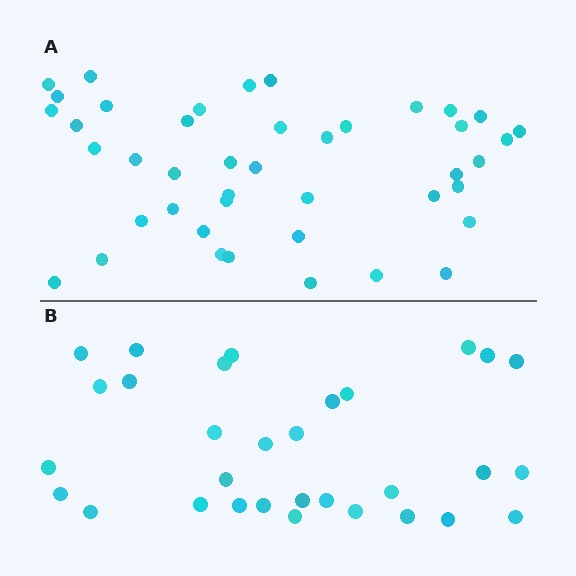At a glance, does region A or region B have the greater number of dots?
Region A (the top region) has more dots.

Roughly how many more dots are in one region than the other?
Region A has roughly 12 or so more dots than region B.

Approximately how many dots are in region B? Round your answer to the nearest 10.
About 30 dots. (The exact count is 31, which rounds to 30.)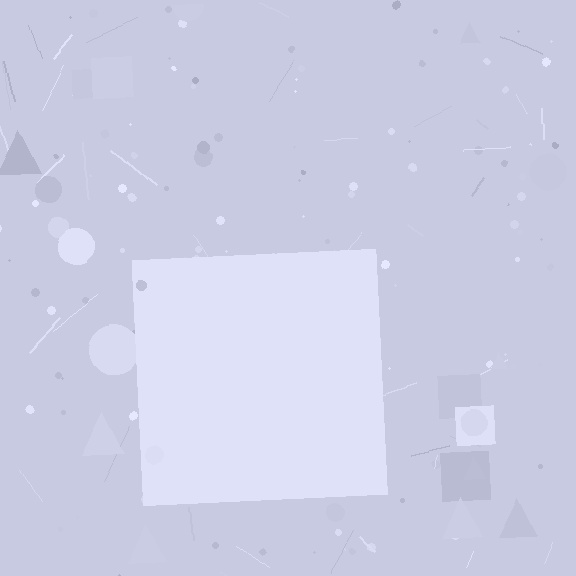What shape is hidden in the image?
A square is hidden in the image.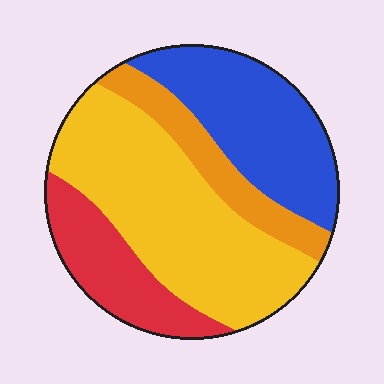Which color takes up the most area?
Yellow, at roughly 40%.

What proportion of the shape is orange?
Orange takes up about one eighth (1/8) of the shape.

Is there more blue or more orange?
Blue.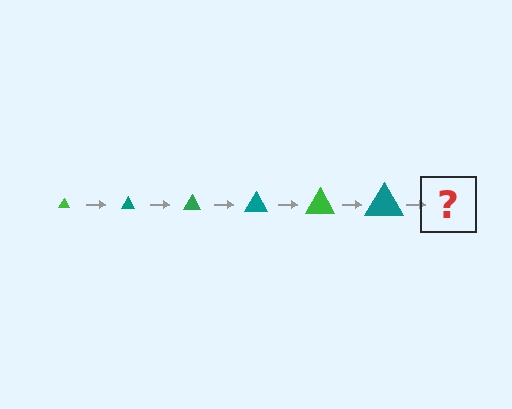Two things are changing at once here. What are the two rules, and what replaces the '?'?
The two rules are that the triangle grows larger each step and the color cycles through green and teal. The '?' should be a green triangle, larger than the previous one.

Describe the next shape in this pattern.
It should be a green triangle, larger than the previous one.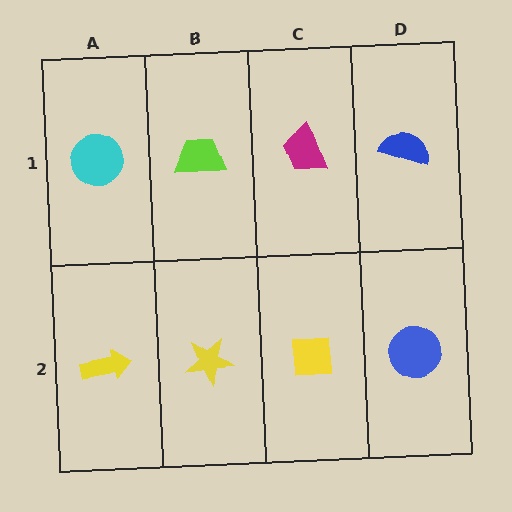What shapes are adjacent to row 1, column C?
A yellow square (row 2, column C), a lime trapezoid (row 1, column B), a blue semicircle (row 1, column D).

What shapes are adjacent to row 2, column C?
A magenta trapezoid (row 1, column C), a yellow star (row 2, column B), a blue circle (row 2, column D).